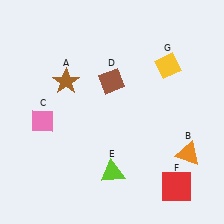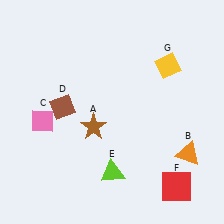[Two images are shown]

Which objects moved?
The objects that moved are: the brown star (A), the brown diamond (D).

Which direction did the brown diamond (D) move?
The brown diamond (D) moved left.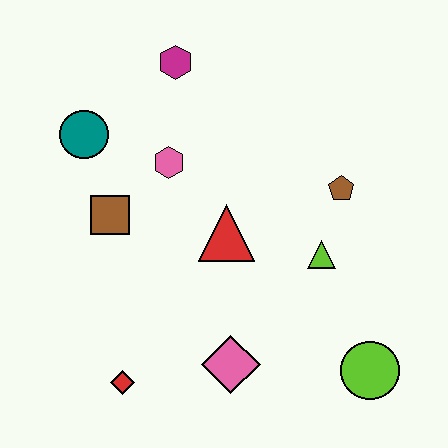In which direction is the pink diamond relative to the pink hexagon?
The pink diamond is below the pink hexagon.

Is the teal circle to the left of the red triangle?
Yes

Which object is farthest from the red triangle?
The lime circle is farthest from the red triangle.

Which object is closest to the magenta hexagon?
The pink hexagon is closest to the magenta hexagon.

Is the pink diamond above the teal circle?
No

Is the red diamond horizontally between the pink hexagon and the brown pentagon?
No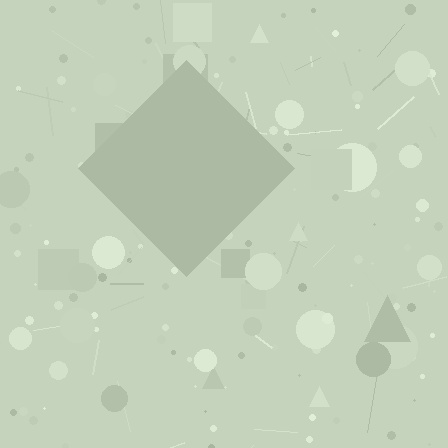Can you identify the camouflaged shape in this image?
The camouflaged shape is a diamond.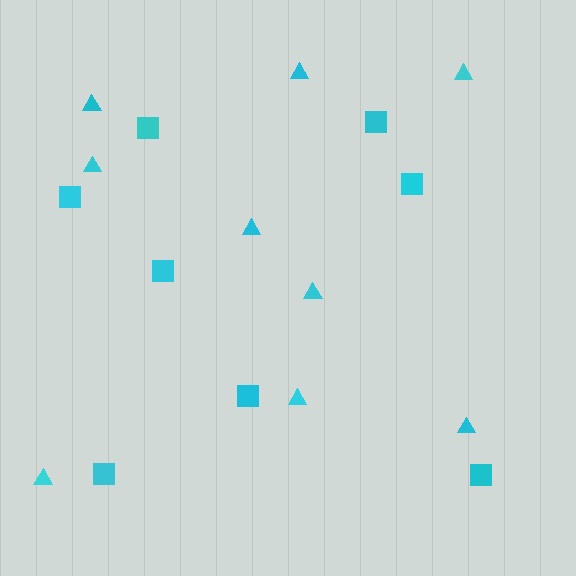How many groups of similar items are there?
There are 2 groups: one group of triangles (9) and one group of squares (8).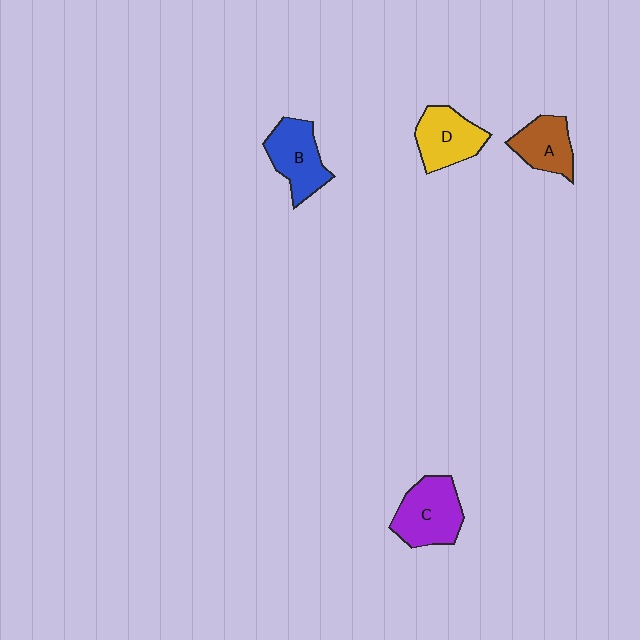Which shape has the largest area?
Shape C (purple).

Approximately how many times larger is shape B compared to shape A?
Approximately 1.2 times.